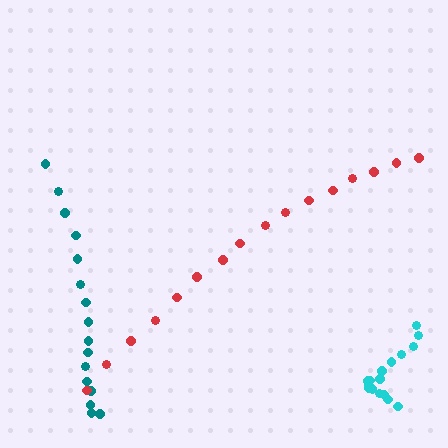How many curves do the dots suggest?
There are 3 distinct paths.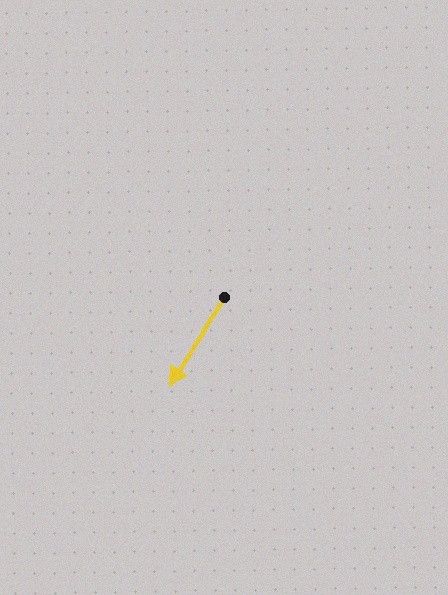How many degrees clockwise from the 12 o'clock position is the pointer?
Approximately 213 degrees.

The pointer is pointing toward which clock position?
Roughly 7 o'clock.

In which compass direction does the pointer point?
Southwest.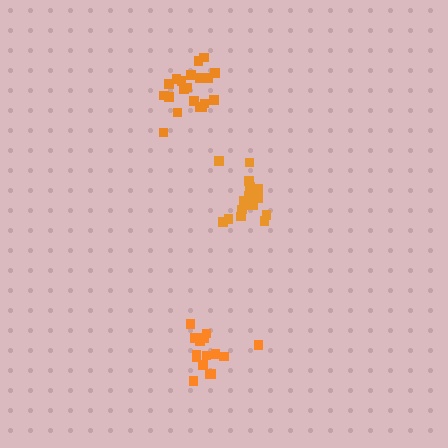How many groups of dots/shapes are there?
There are 3 groups.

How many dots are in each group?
Group 1: 20 dots, Group 2: 18 dots, Group 3: 15 dots (53 total).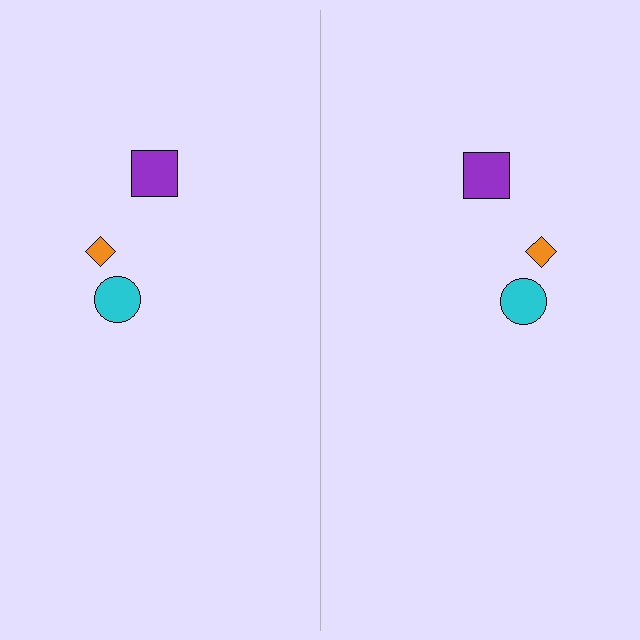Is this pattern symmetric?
Yes, this pattern has bilateral (reflection) symmetry.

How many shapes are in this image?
There are 6 shapes in this image.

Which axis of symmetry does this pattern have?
The pattern has a vertical axis of symmetry running through the center of the image.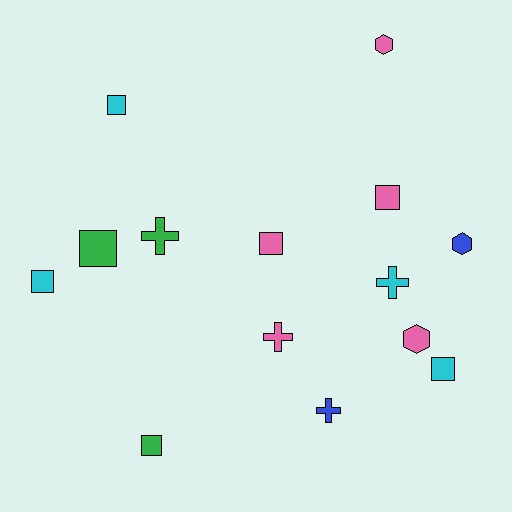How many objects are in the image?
There are 14 objects.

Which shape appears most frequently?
Square, with 7 objects.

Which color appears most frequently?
Pink, with 5 objects.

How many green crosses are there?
There is 1 green cross.